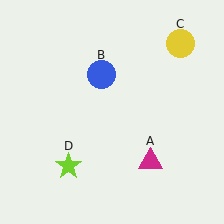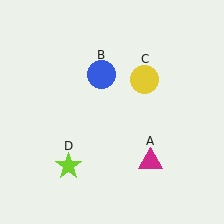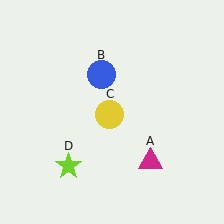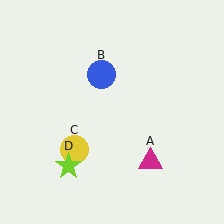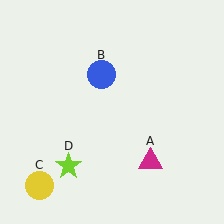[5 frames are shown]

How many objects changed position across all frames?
1 object changed position: yellow circle (object C).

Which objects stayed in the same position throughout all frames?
Magenta triangle (object A) and blue circle (object B) and lime star (object D) remained stationary.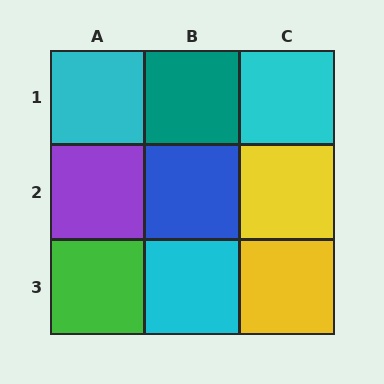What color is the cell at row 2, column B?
Blue.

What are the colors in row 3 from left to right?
Green, cyan, yellow.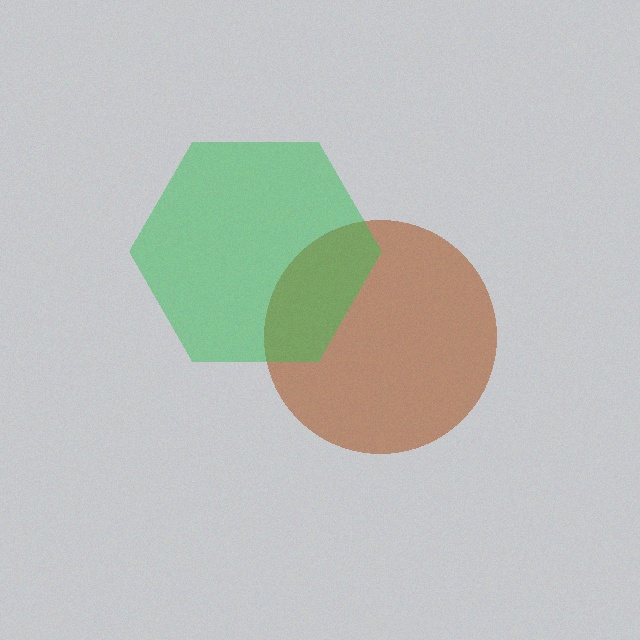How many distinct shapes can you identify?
There are 2 distinct shapes: a brown circle, a green hexagon.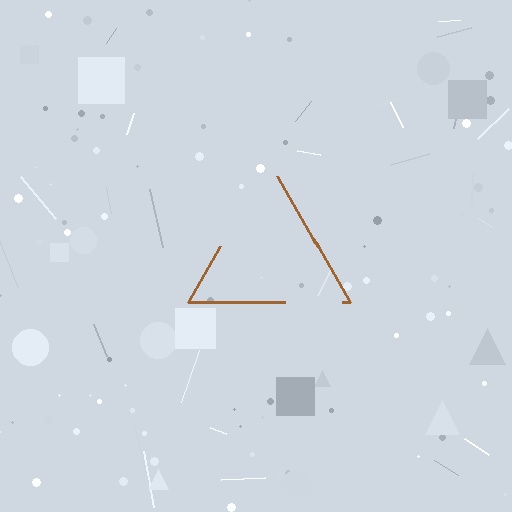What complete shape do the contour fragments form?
The contour fragments form a triangle.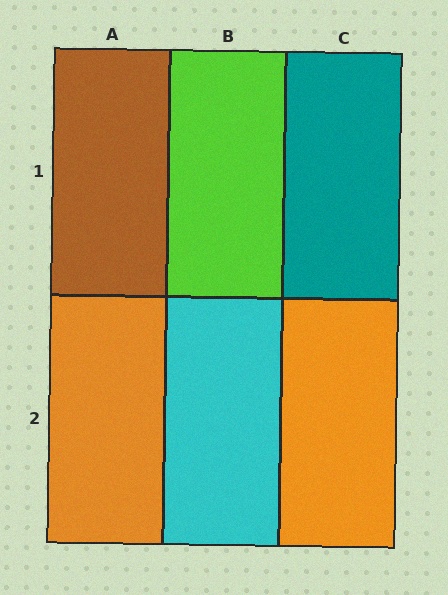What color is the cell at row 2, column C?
Orange.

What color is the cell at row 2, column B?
Cyan.